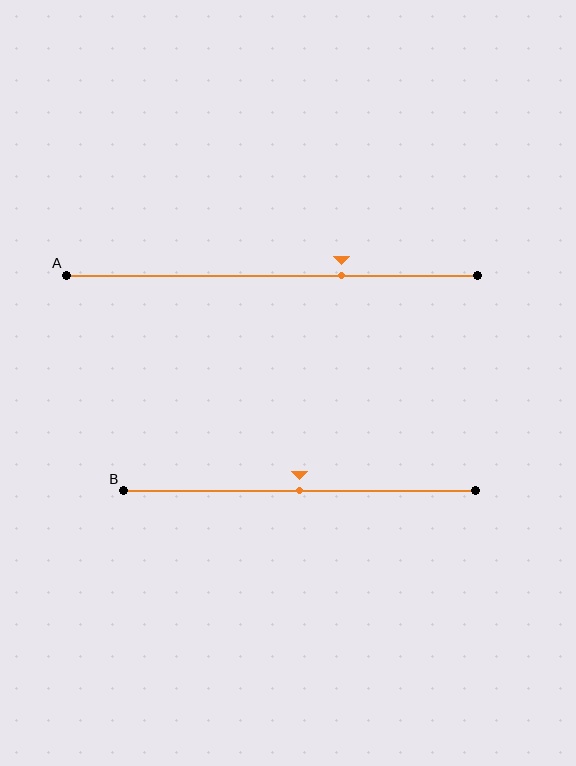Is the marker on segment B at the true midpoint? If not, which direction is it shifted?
Yes, the marker on segment B is at the true midpoint.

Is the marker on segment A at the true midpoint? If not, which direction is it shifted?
No, the marker on segment A is shifted to the right by about 17% of the segment length.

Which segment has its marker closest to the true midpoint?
Segment B has its marker closest to the true midpoint.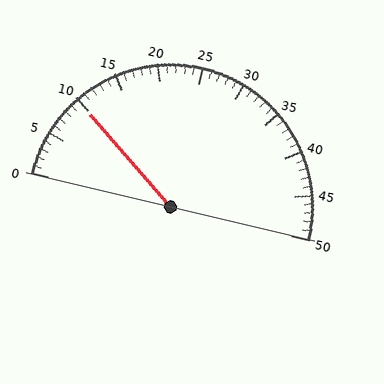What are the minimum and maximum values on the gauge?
The gauge ranges from 0 to 50.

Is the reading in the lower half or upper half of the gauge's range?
The reading is in the lower half of the range (0 to 50).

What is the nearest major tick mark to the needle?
The nearest major tick mark is 10.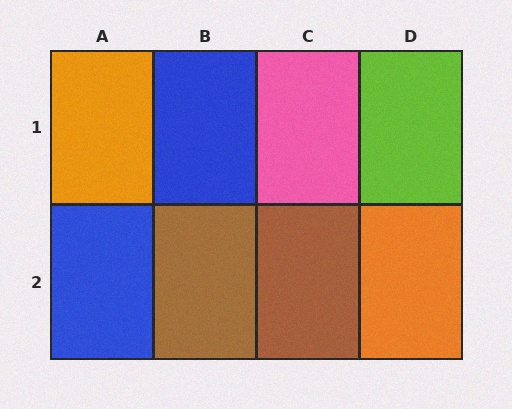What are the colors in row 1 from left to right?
Orange, blue, pink, lime.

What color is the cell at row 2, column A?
Blue.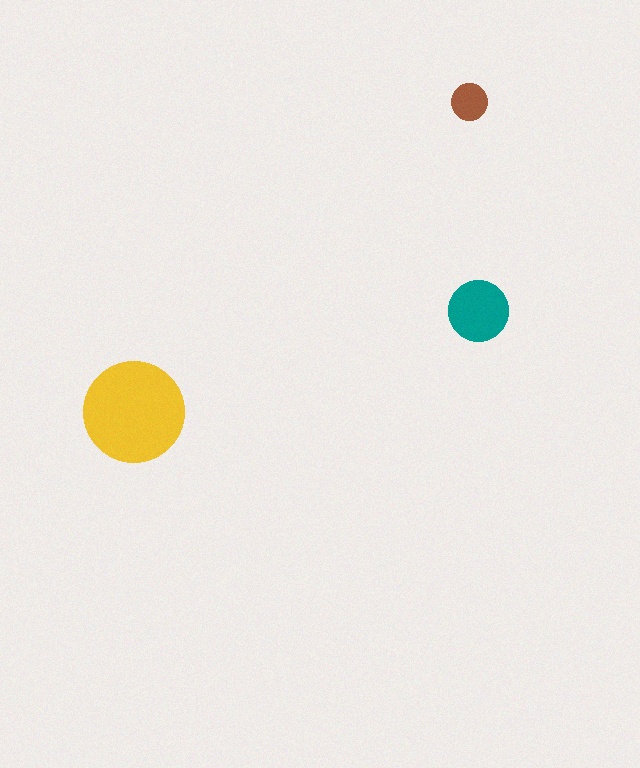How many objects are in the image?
There are 3 objects in the image.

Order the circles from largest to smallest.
the yellow one, the teal one, the brown one.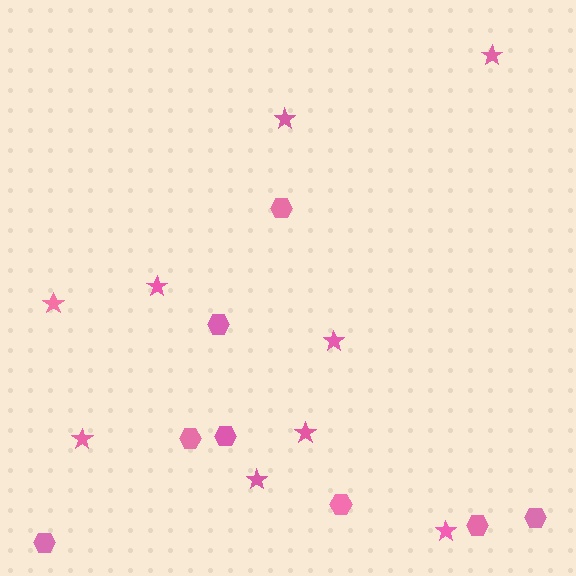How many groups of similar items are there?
There are 2 groups: one group of stars (9) and one group of hexagons (8).